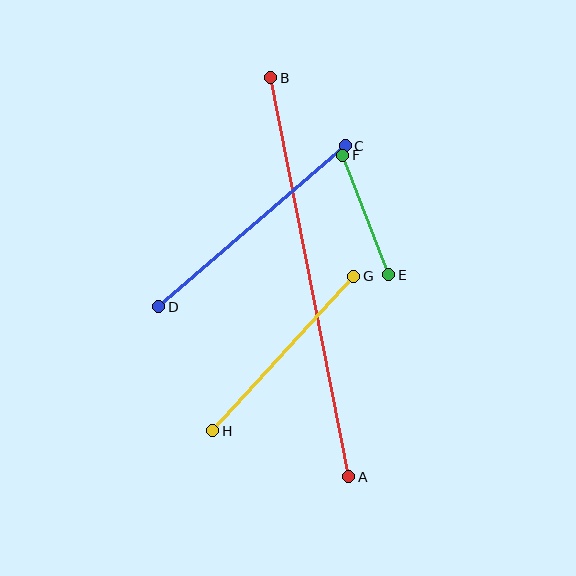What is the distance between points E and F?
The distance is approximately 128 pixels.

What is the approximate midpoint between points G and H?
The midpoint is at approximately (283, 354) pixels.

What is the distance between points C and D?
The distance is approximately 247 pixels.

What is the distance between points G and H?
The distance is approximately 209 pixels.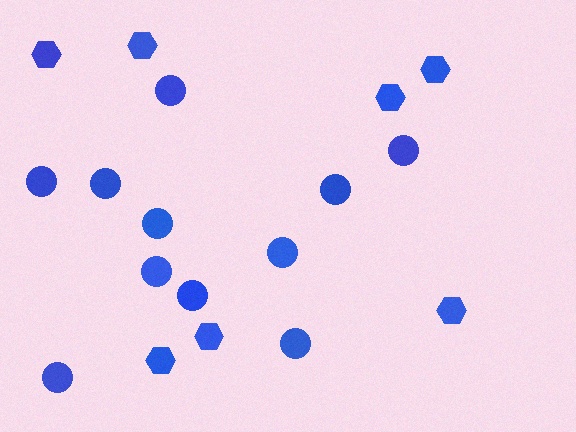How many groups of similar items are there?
There are 2 groups: one group of circles (11) and one group of hexagons (7).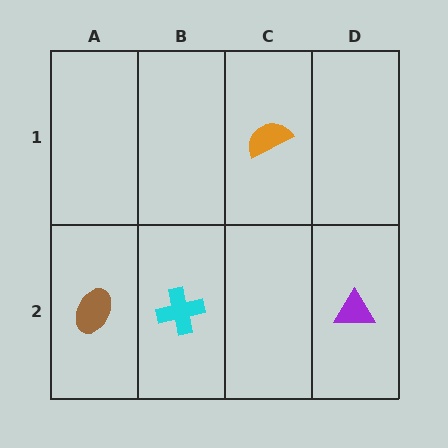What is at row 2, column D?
A purple triangle.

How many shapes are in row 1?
1 shape.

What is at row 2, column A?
A brown ellipse.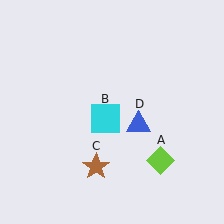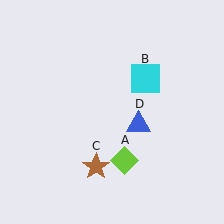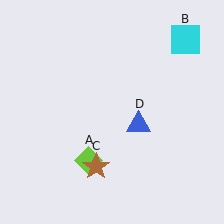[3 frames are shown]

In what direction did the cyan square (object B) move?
The cyan square (object B) moved up and to the right.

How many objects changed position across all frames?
2 objects changed position: lime diamond (object A), cyan square (object B).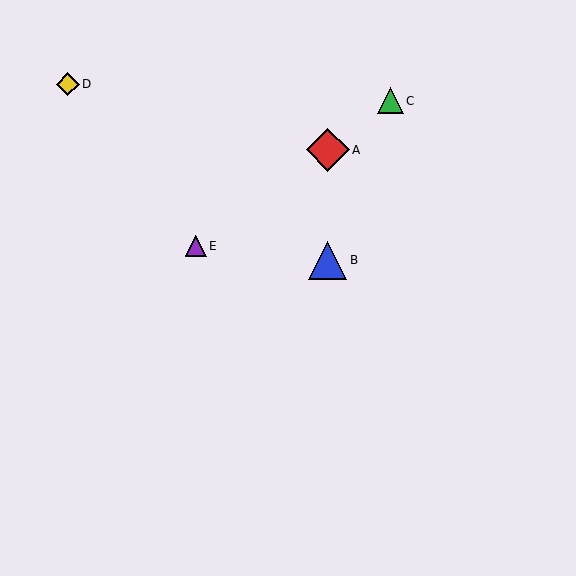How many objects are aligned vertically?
2 objects (A, B) are aligned vertically.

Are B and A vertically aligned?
Yes, both are at x≈328.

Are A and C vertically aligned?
No, A is at x≈328 and C is at x≈390.